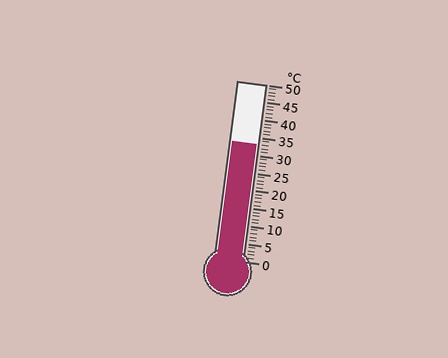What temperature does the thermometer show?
The thermometer shows approximately 33°C.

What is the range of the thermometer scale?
The thermometer scale ranges from 0°C to 50°C.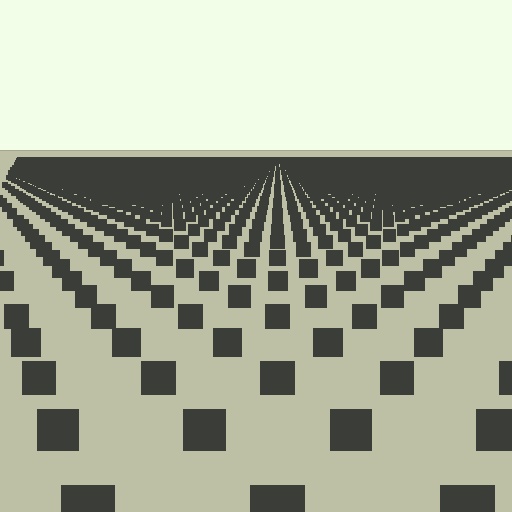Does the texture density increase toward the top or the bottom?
Density increases toward the top.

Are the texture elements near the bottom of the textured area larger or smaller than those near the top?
Larger. Near the bottom, elements are closer to the viewer and appear at a bigger on-screen size.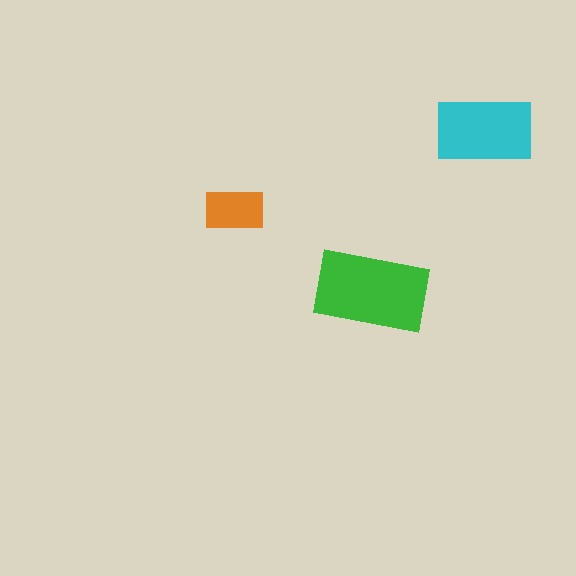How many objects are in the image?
There are 3 objects in the image.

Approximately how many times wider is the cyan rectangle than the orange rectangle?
About 1.5 times wider.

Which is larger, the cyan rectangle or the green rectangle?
The green one.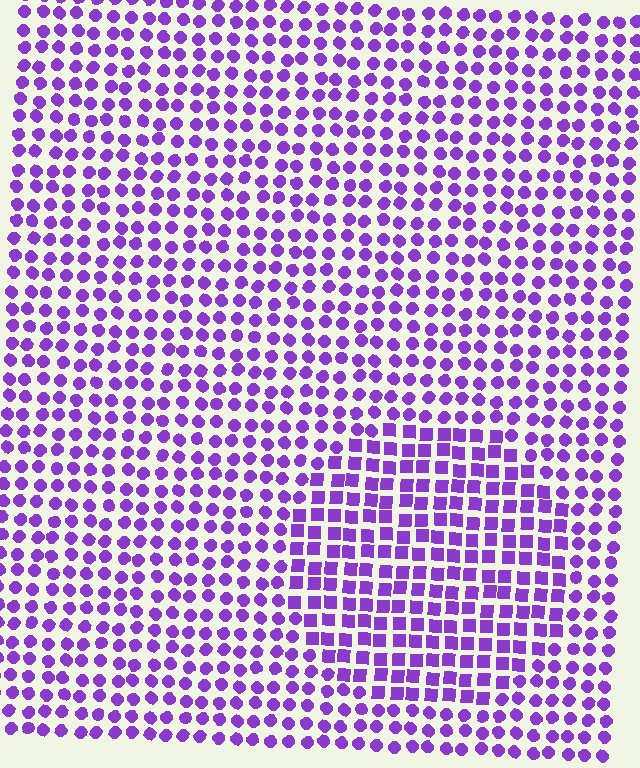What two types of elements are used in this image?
The image uses squares inside the circle region and circles outside it.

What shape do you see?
I see a circle.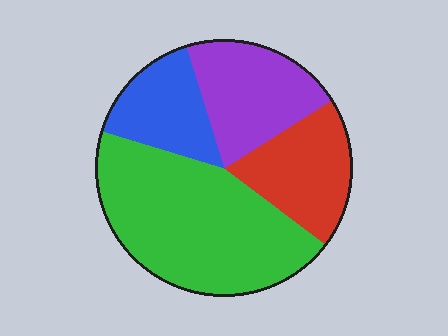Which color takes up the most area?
Green, at roughly 45%.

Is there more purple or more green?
Green.